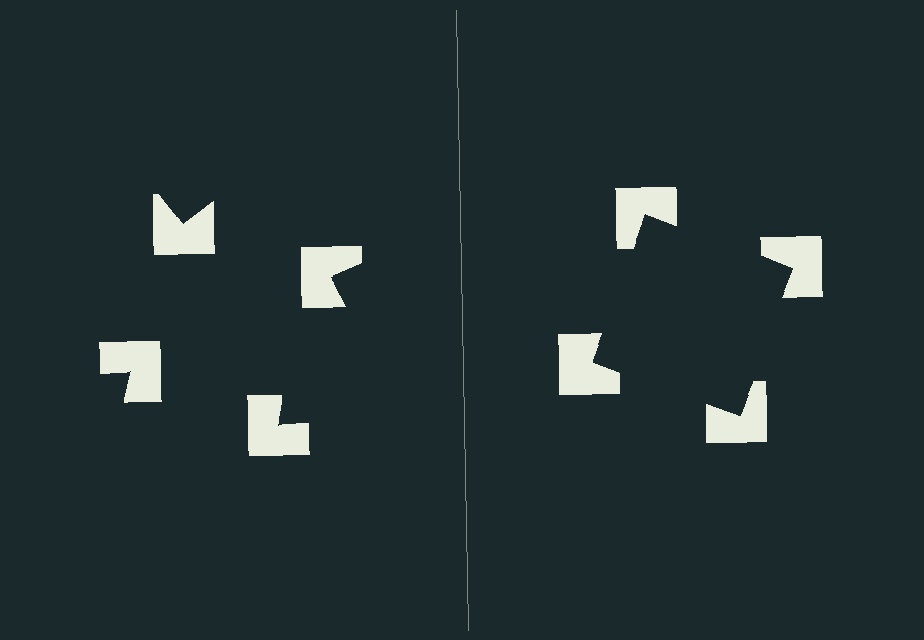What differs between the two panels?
The notched squares are positioned identically on both sides; only the wedge orientations differ. On the right they align to a square; on the left they are misaligned.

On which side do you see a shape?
An illusory square appears on the right side. On the left side the wedge cuts are rotated, so no coherent shape forms.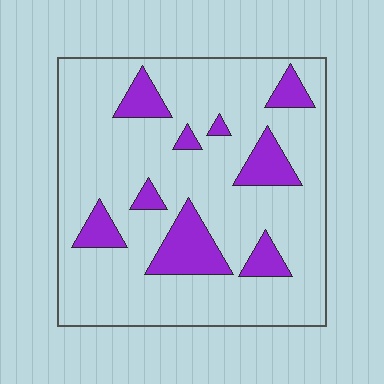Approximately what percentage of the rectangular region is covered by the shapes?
Approximately 20%.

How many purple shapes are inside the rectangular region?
9.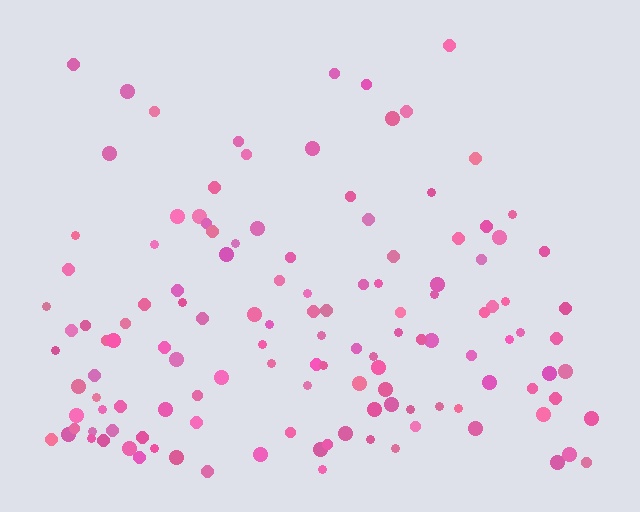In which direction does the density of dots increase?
From top to bottom, with the bottom side densest.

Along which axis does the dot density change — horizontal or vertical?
Vertical.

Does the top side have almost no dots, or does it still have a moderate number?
Still a moderate number, just noticeably fewer than the bottom.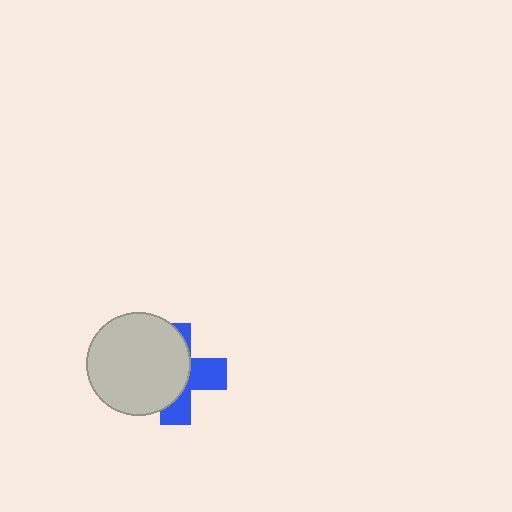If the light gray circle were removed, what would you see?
You would see the complete blue cross.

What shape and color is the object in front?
The object in front is a light gray circle.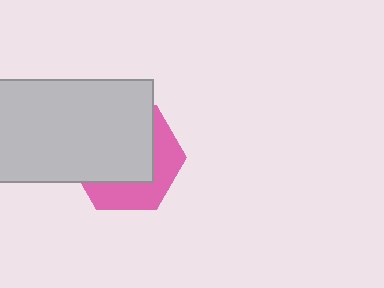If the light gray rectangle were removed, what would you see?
You would see the complete pink hexagon.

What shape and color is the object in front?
The object in front is a light gray rectangle.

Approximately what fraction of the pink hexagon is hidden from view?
Roughly 62% of the pink hexagon is hidden behind the light gray rectangle.